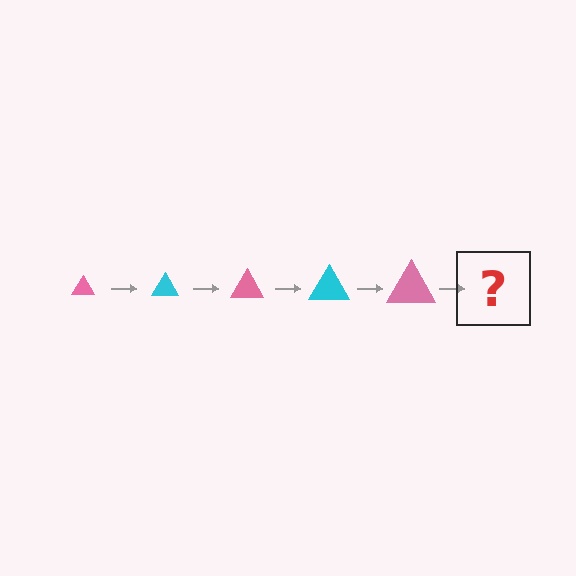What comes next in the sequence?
The next element should be a cyan triangle, larger than the previous one.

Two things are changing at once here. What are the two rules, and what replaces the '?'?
The two rules are that the triangle grows larger each step and the color cycles through pink and cyan. The '?' should be a cyan triangle, larger than the previous one.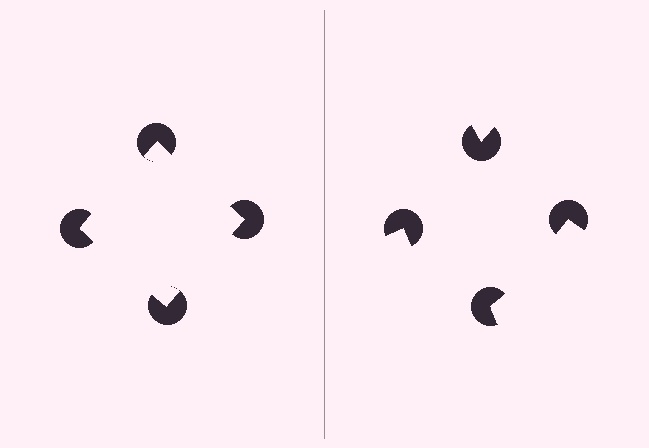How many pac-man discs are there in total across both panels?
8 — 4 on each side.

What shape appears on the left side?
An illusory square.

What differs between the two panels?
The pac-man discs are positioned identically on both sides; only the wedge orientations differ. On the left they align to a square; on the right they are misaligned.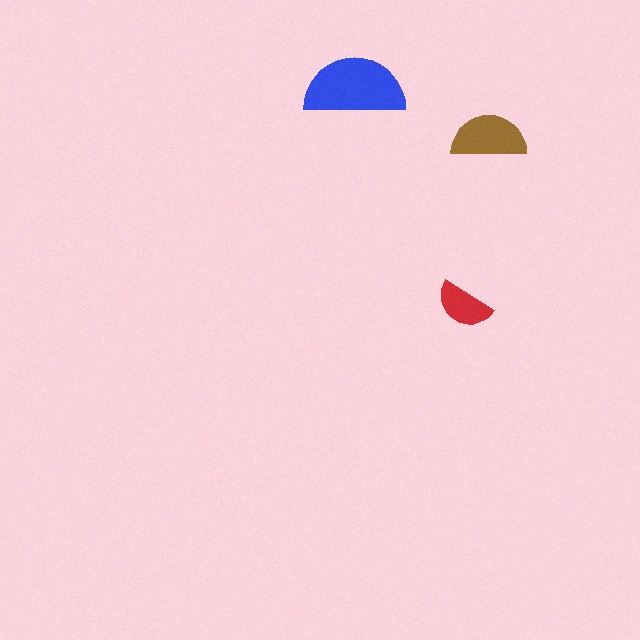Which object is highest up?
The blue semicircle is topmost.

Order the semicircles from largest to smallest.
the blue one, the brown one, the red one.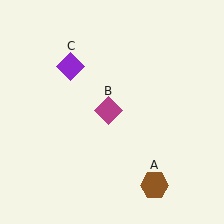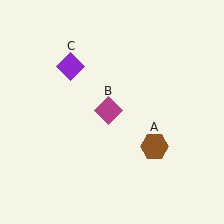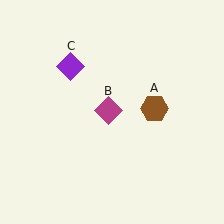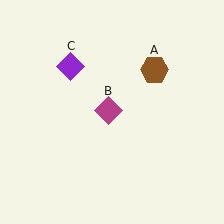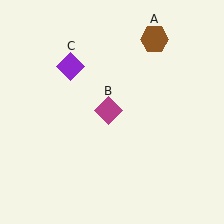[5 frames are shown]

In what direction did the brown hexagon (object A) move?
The brown hexagon (object A) moved up.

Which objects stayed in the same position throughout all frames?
Magenta diamond (object B) and purple diamond (object C) remained stationary.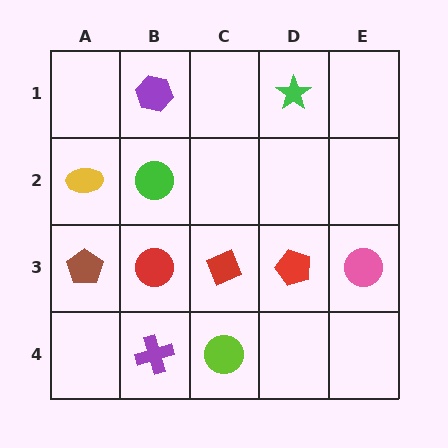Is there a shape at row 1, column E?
No, that cell is empty.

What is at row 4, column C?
A lime circle.